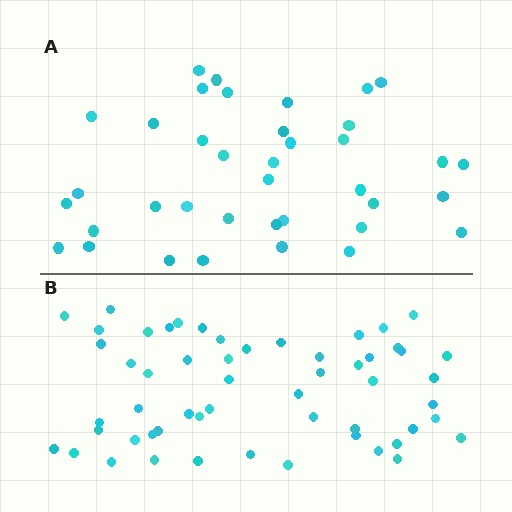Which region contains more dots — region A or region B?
Region B (the bottom region) has more dots.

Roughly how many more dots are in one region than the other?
Region B has approximately 15 more dots than region A.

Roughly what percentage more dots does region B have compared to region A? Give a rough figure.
About 45% more.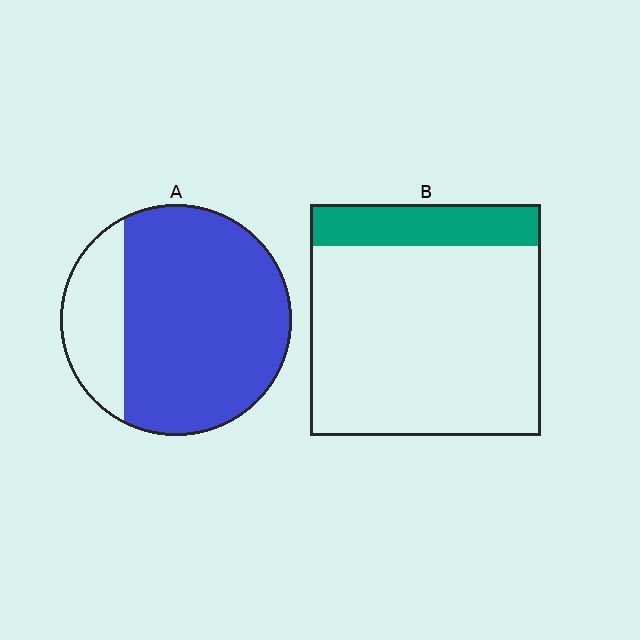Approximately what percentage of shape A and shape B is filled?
A is approximately 80% and B is approximately 20%.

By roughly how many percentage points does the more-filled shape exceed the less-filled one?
By roughly 60 percentage points (A over B).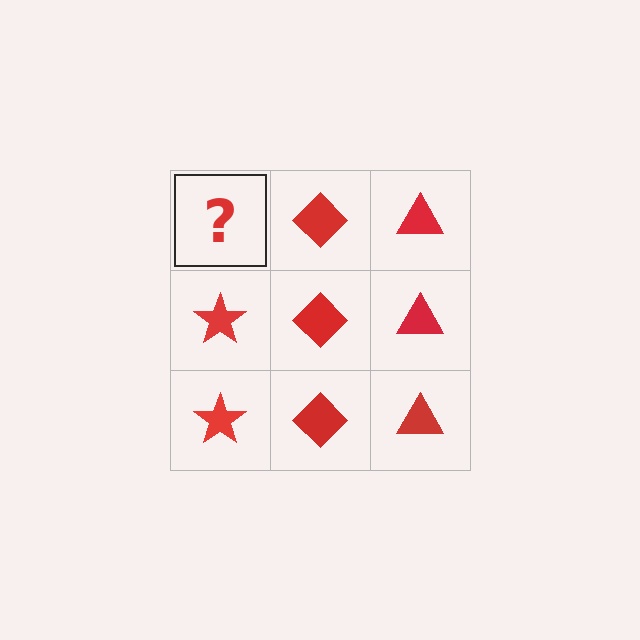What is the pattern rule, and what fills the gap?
The rule is that each column has a consistent shape. The gap should be filled with a red star.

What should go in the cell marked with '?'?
The missing cell should contain a red star.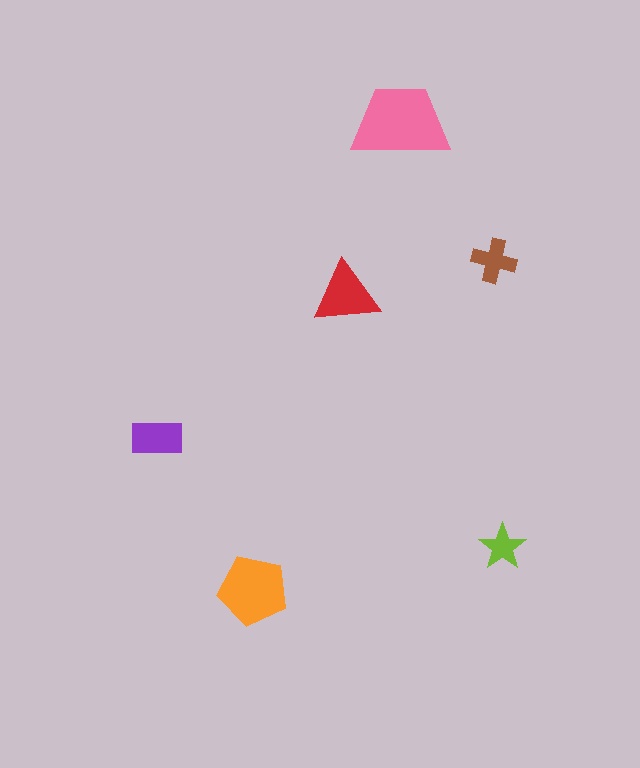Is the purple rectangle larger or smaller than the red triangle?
Smaller.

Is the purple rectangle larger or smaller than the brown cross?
Larger.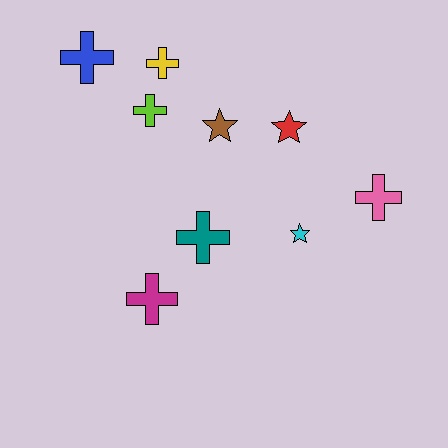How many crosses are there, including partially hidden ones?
There are 6 crosses.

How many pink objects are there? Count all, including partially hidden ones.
There is 1 pink object.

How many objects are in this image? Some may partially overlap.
There are 9 objects.